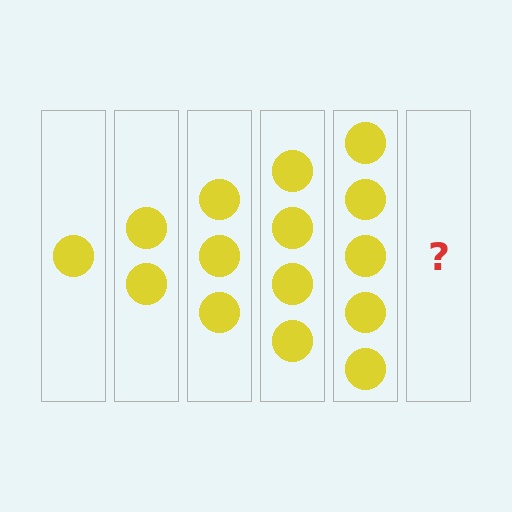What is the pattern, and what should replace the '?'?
The pattern is that each step adds one more circle. The '?' should be 6 circles.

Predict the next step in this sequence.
The next step is 6 circles.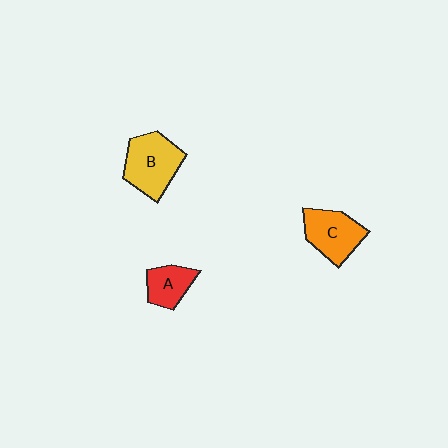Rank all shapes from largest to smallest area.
From largest to smallest: B (yellow), C (orange), A (red).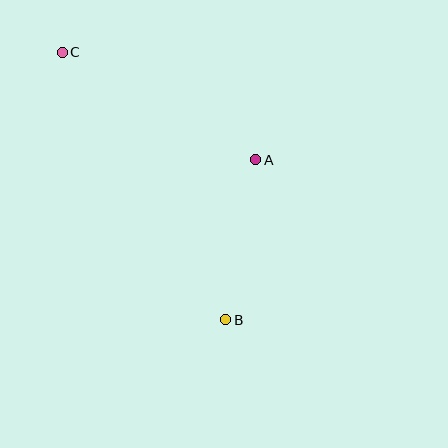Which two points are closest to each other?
Points A and B are closest to each other.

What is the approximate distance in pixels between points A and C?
The distance between A and C is approximately 221 pixels.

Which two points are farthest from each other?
Points B and C are farthest from each other.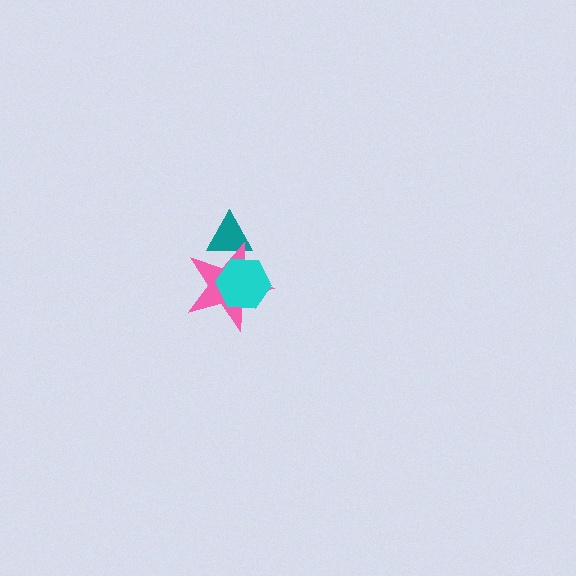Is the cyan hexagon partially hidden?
No, no other shape covers it.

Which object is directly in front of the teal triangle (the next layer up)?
The pink star is directly in front of the teal triangle.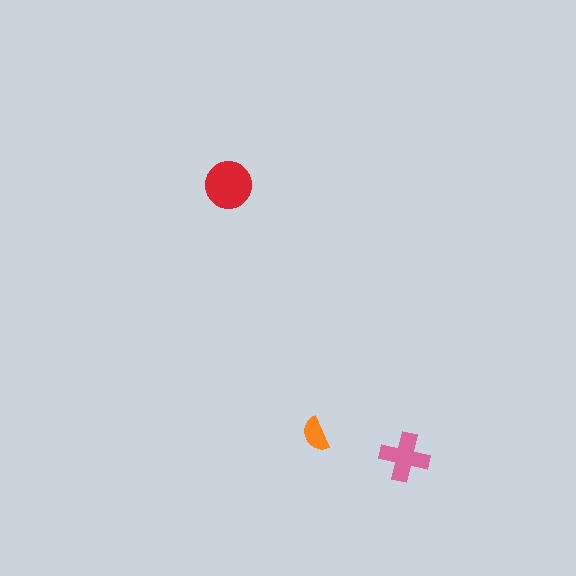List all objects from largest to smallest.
The red circle, the pink cross, the orange semicircle.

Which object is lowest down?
The pink cross is bottommost.